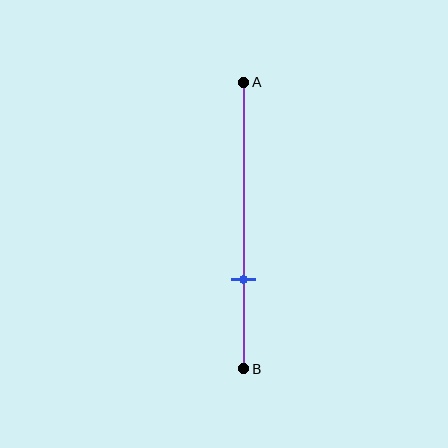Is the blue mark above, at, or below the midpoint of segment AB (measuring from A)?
The blue mark is below the midpoint of segment AB.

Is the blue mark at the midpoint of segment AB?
No, the mark is at about 70% from A, not at the 50% midpoint.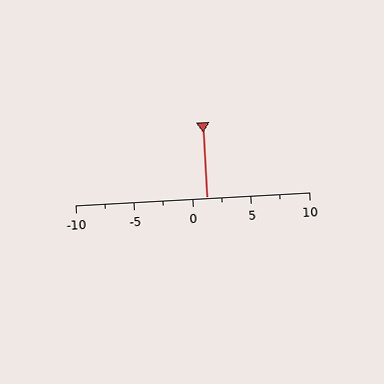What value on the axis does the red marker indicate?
The marker indicates approximately 1.2.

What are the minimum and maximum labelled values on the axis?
The axis runs from -10 to 10.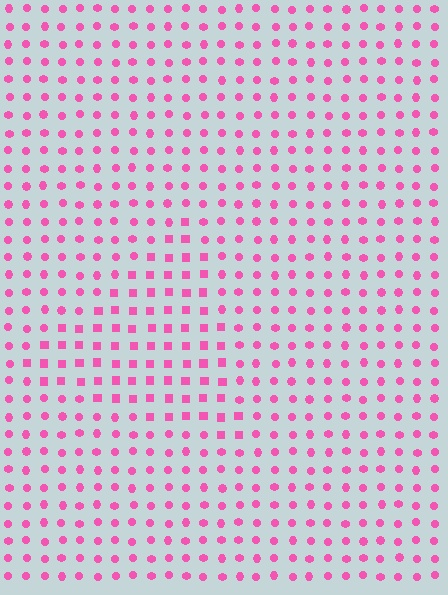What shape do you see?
I see a triangle.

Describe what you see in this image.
The image is filled with small pink elements arranged in a uniform grid. A triangle-shaped region contains squares, while the surrounding area contains circles. The boundary is defined purely by the change in element shape.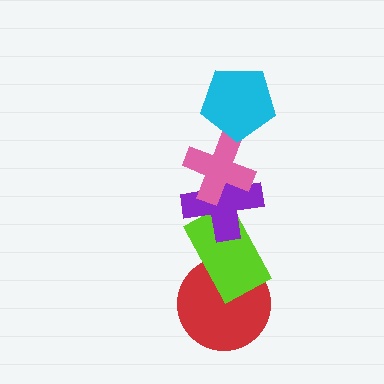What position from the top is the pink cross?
The pink cross is 2nd from the top.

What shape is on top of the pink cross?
The cyan pentagon is on top of the pink cross.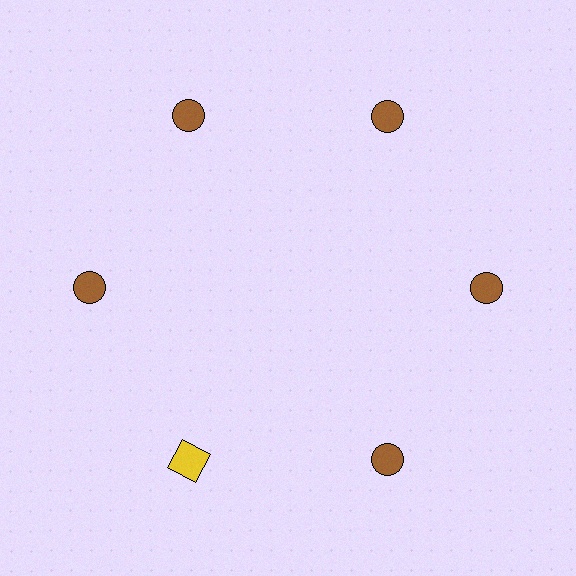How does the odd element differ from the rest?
It differs in both color (yellow instead of brown) and shape (square instead of circle).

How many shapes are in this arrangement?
There are 6 shapes arranged in a ring pattern.